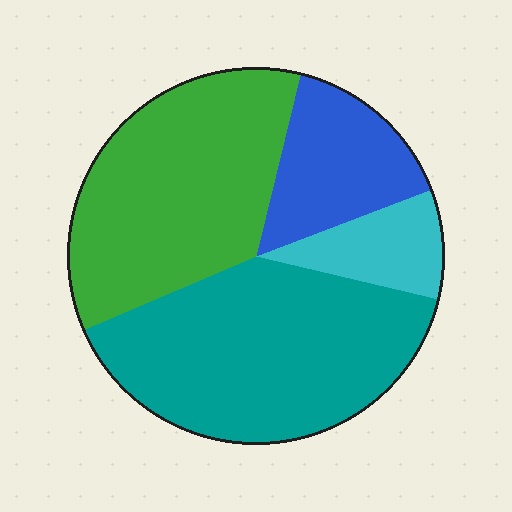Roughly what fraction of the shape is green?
Green covers about 35% of the shape.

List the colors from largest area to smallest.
From largest to smallest: teal, green, blue, cyan.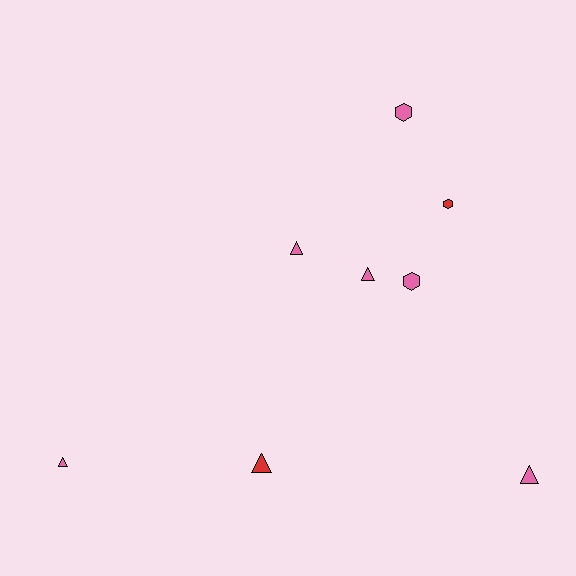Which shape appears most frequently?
Triangle, with 5 objects.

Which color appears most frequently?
Pink, with 6 objects.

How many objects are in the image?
There are 8 objects.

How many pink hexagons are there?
There are 2 pink hexagons.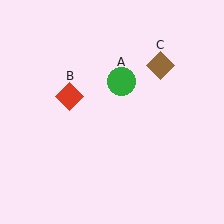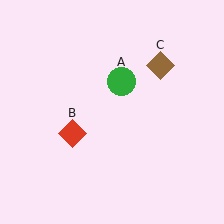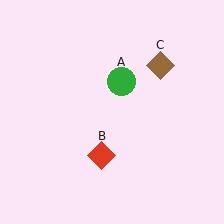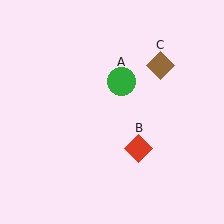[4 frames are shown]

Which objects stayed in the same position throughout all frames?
Green circle (object A) and brown diamond (object C) remained stationary.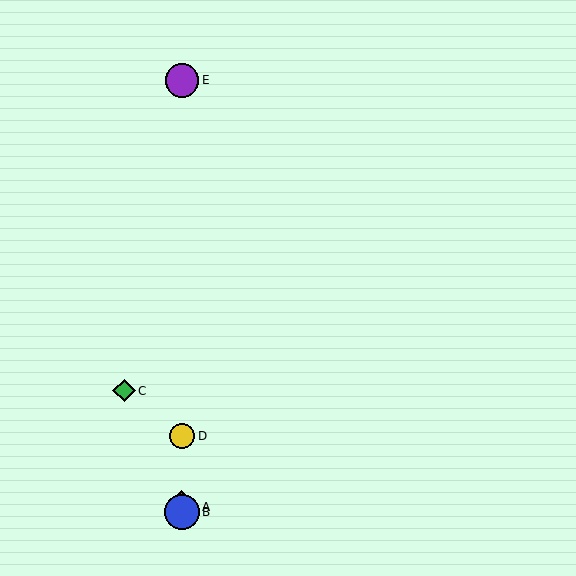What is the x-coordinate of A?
Object A is at x≈182.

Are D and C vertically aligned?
No, D is at x≈182 and C is at x≈124.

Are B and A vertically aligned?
Yes, both are at x≈182.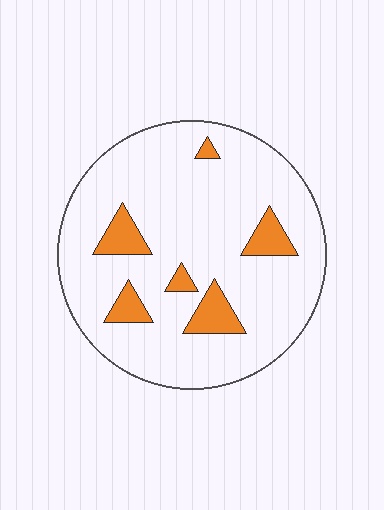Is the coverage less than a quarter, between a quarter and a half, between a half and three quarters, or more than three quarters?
Less than a quarter.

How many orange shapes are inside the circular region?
6.